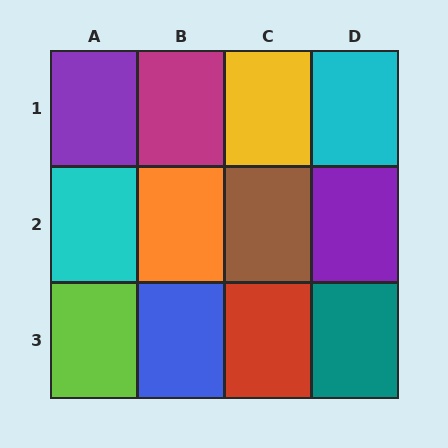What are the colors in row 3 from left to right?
Lime, blue, red, teal.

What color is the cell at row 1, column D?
Cyan.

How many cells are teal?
1 cell is teal.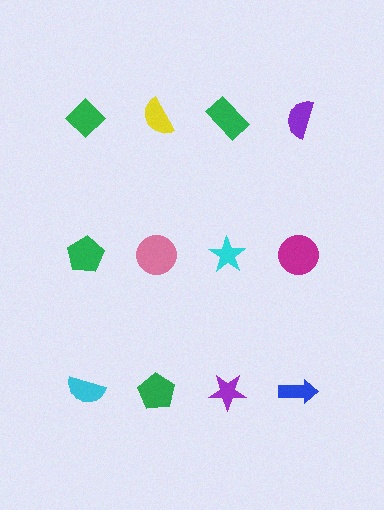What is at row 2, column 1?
A green pentagon.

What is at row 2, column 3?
A cyan star.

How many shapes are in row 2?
4 shapes.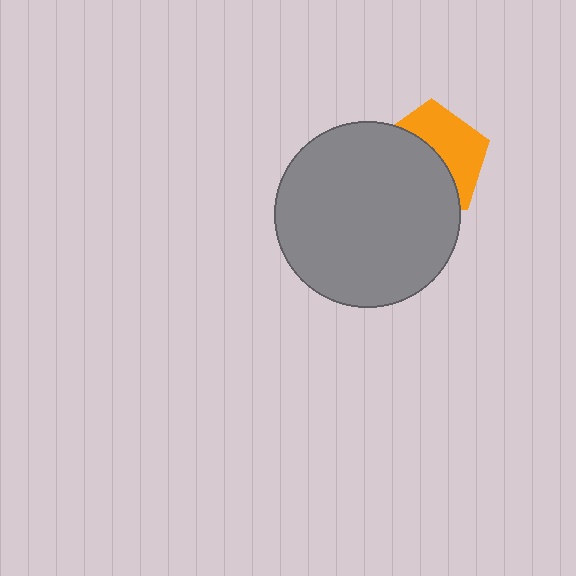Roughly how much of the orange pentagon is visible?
About half of it is visible (roughly 45%).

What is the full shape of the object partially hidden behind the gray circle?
The partially hidden object is an orange pentagon.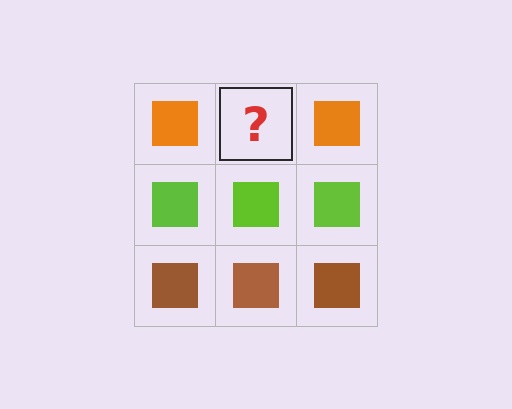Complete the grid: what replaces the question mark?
The question mark should be replaced with an orange square.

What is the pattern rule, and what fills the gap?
The rule is that each row has a consistent color. The gap should be filled with an orange square.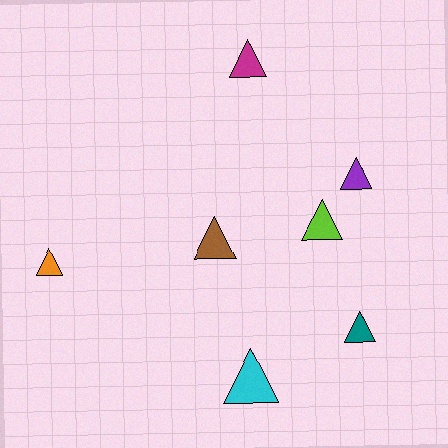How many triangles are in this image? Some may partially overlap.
There are 7 triangles.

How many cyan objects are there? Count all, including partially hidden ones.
There is 1 cyan object.